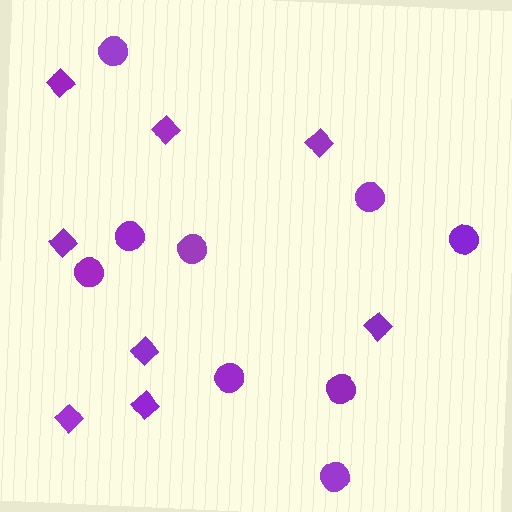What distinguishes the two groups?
There are 2 groups: one group of diamonds (8) and one group of circles (9).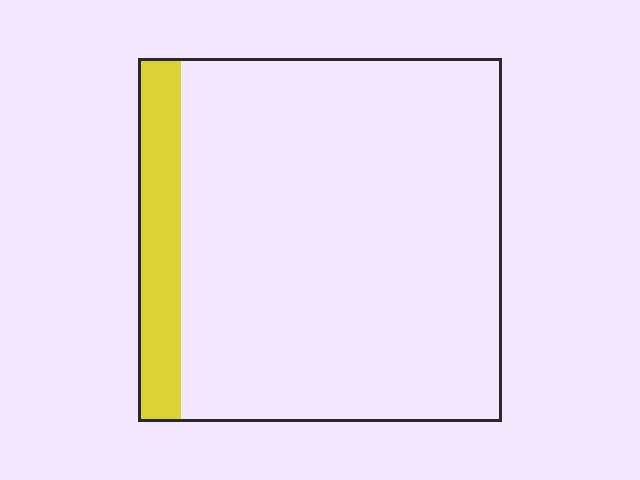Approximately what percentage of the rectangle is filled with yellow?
Approximately 10%.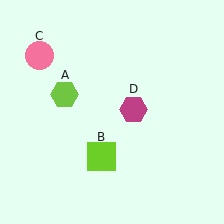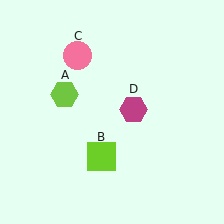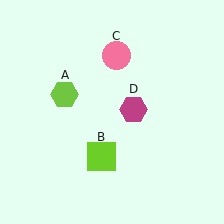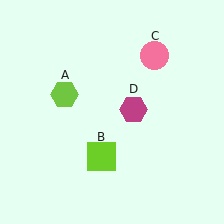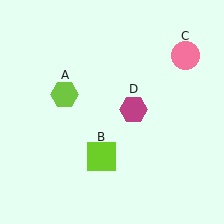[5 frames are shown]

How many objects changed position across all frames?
1 object changed position: pink circle (object C).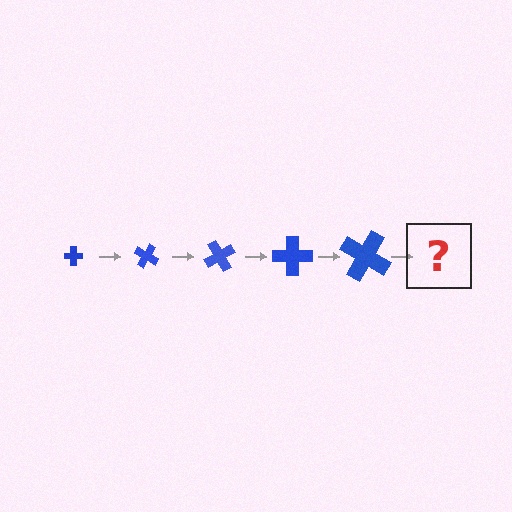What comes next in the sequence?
The next element should be a cross, larger than the previous one and rotated 150 degrees from the start.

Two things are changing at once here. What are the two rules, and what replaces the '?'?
The two rules are that the cross grows larger each step and it rotates 30 degrees each step. The '?' should be a cross, larger than the previous one and rotated 150 degrees from the start.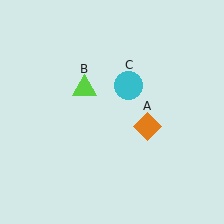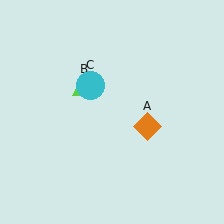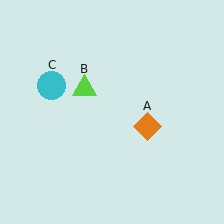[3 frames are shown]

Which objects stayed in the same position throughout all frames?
Orange diamond (object A) and lime triangle (object B) remained stationary.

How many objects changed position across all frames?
1 object changed position: cyan circle (object C).